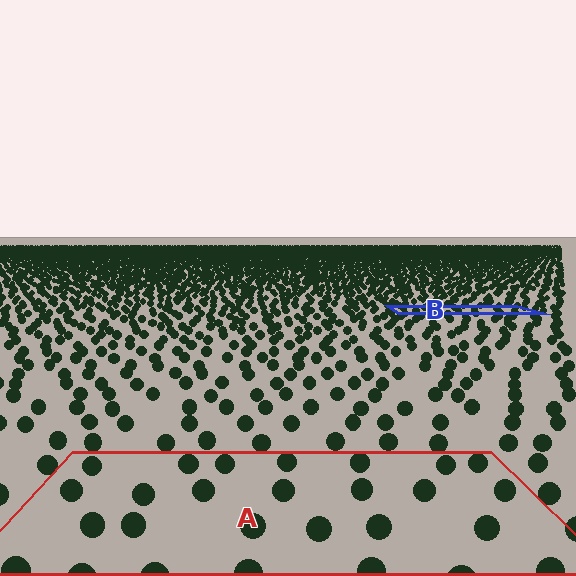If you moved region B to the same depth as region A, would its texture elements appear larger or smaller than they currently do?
They would appear larger. At a closer depth, the same texture elements are projected at a bigger on-screen size.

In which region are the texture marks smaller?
The texture marks are smaller in region B, because it is farther away.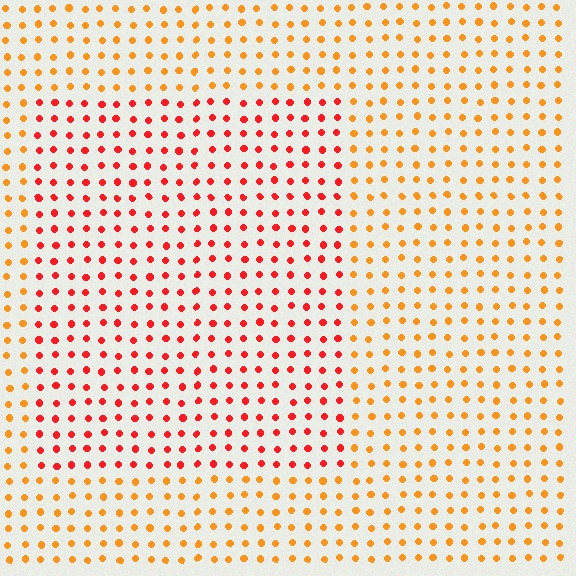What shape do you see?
I see a rectangle.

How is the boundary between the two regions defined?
The boundary is defined purely by a slight shift in hue (about 35 degrees). Spacing, size, and orientation are identical on both sides.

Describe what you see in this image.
The image is filled with small orange elements in a uniform arrangement. A rectangle-shaped region is visible where the elements are tinted to a slightly different hue, forming a subtle color boundary.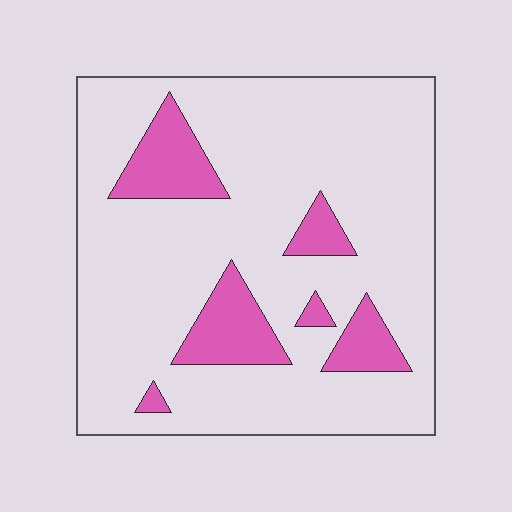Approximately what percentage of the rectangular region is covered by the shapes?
Approximately 15%.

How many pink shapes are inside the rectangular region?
6.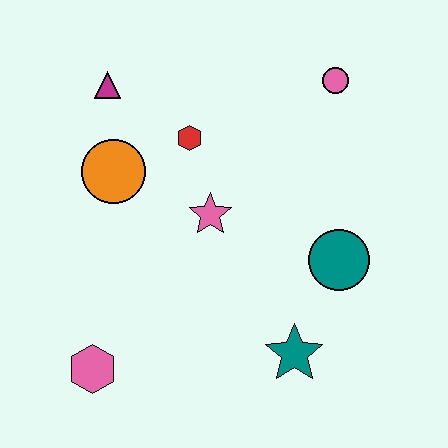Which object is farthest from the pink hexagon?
The pink circle is farthest from the pink hexagon.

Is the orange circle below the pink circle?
Yes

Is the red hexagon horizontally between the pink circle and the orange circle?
Yes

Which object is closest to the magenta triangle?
The orange circle is closest to the magenta triangle.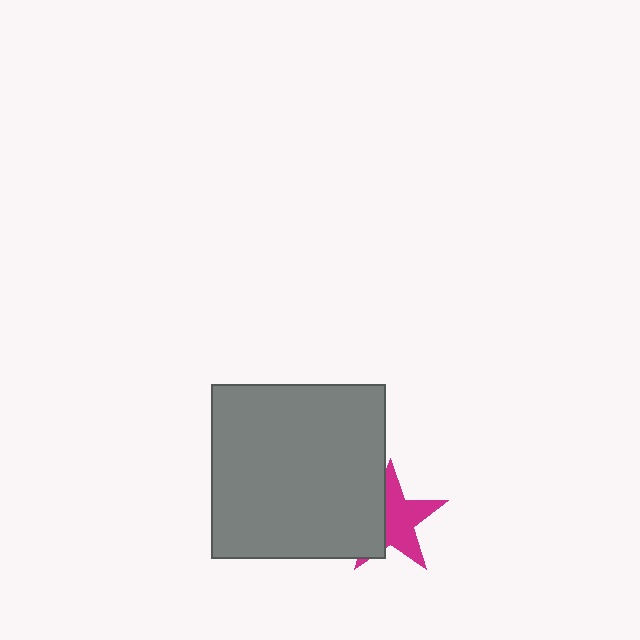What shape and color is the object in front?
The object in front is a gray square.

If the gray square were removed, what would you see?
You would see the complete magenta star.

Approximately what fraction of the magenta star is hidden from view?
Roughly 40% of the magenta star is hidden behind the gray square.